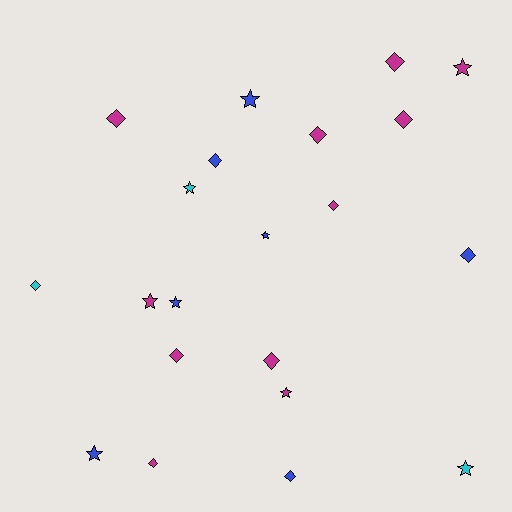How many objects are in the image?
There are 21 objects.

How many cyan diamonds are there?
There is 1 cyan diamond.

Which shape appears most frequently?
Diamond, with 12 objects.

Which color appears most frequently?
Magenta, with 11 objects.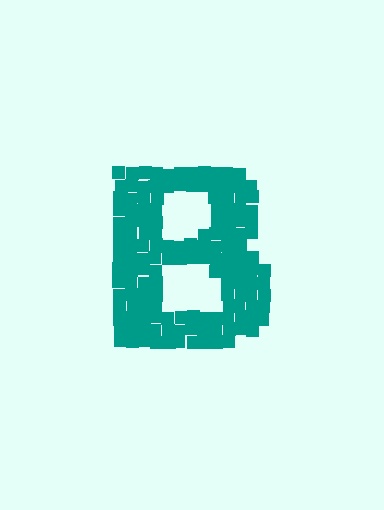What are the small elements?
The small elements are squares.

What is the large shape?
The large shape is the letter B.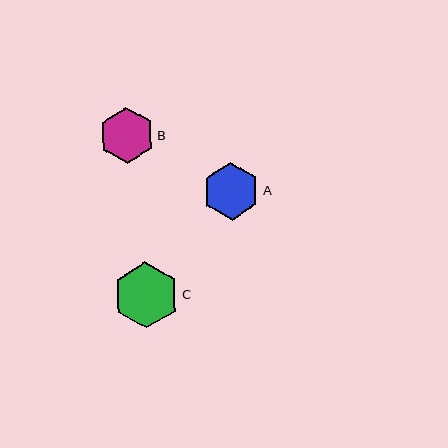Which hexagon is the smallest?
Hexagon B is the smallest with a size of approximately 56 pixels.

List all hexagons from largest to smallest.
From largest to smallest: C, A, B.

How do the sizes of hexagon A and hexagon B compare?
Hexagon A and hexagon B are approximately the same size.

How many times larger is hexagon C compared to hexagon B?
Hexagon C is approximately 1.2 times the size of hexagon B.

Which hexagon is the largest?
Hexagon C is the largest with a size of approximately 66 pixels.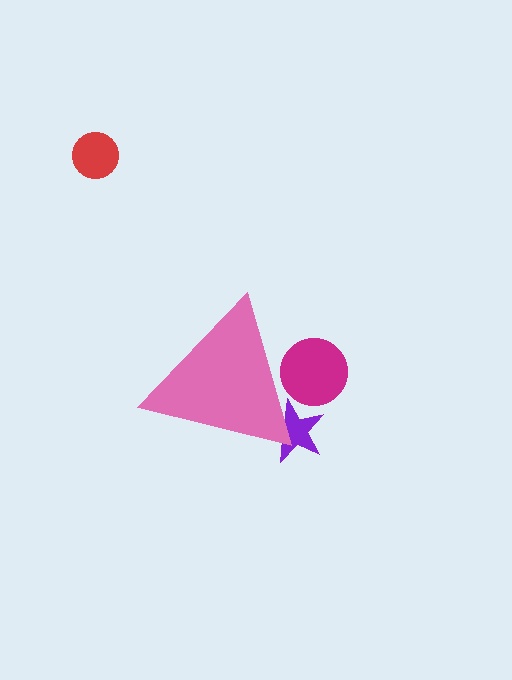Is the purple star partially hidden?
Yes, the purple star is partially hidden behind the pink triangle.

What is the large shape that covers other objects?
A pink triangle.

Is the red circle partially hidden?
No, the red circle is fully visible.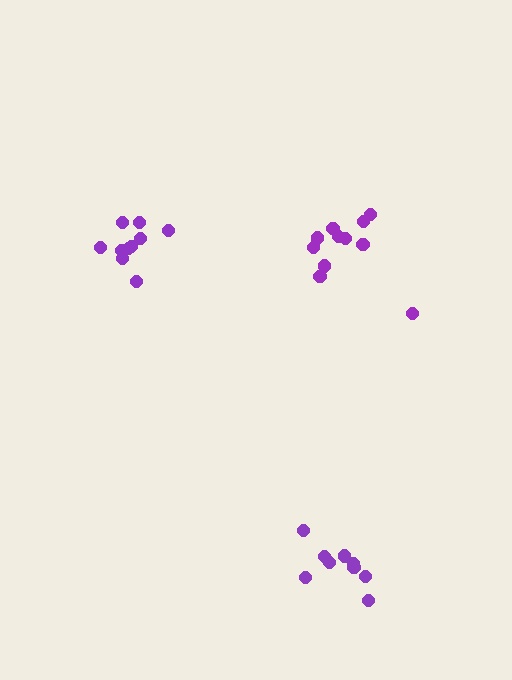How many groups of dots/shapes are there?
There are 3 groups.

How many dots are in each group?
Group 1: 11 dots, Group 2: 10 dots, Group 3: 9 dots (30 total).